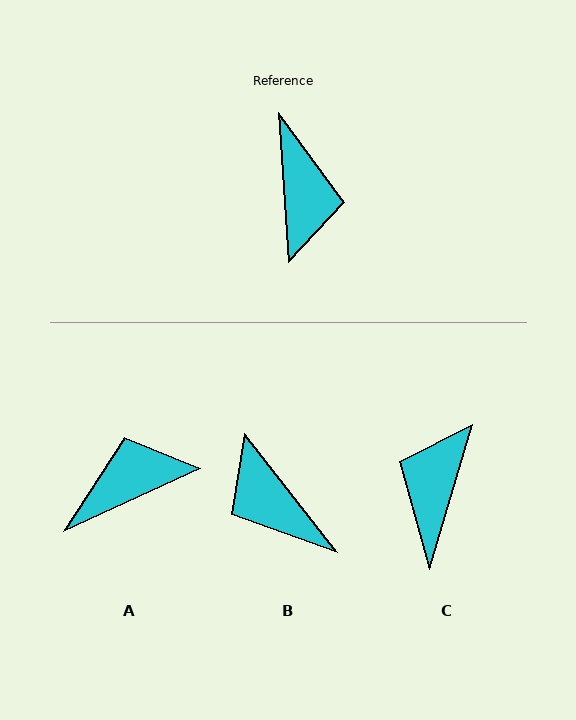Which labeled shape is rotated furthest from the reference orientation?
C, about 160 degrees away.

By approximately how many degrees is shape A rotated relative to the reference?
Approximately 111 degrees counter-clockwise.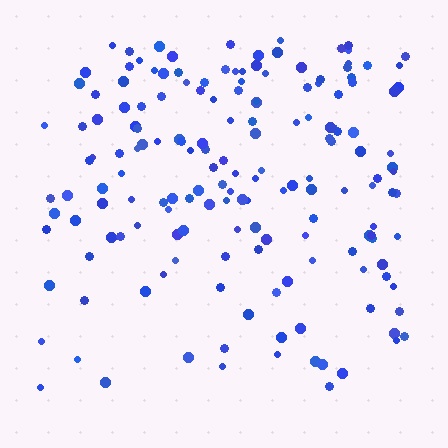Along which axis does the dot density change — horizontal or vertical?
Vertical.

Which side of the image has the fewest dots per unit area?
The bottom.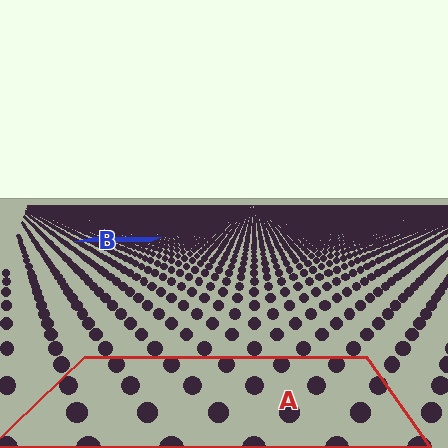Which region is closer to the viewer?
Region A is closer. The texture elements there are larger and more spread out.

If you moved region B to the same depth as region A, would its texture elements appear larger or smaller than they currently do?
They would appear larger. At a closer depth, the same texture elements are projected at a bigger on-screen size.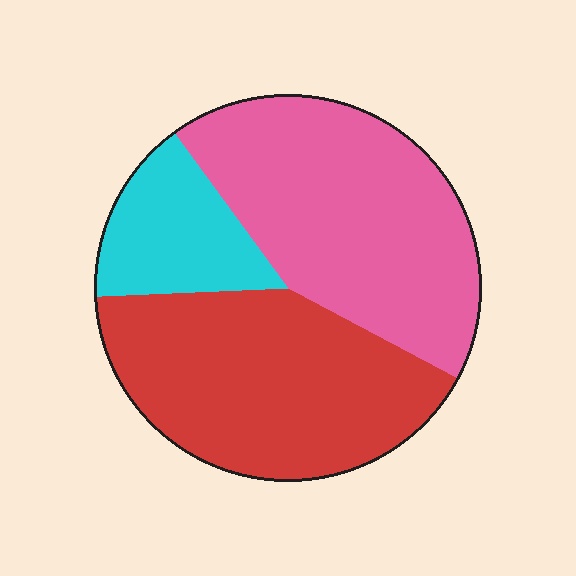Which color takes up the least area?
Cyan, at roughly 15%.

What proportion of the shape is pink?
Pink takes up about two fifths (2/5) of the shape.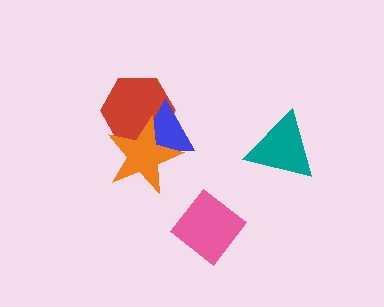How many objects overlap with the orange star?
2 objects overlap with the orange star.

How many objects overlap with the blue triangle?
2 objects overlap with the blue triangle.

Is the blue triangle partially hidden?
Yes, it is partially covered by another shape.